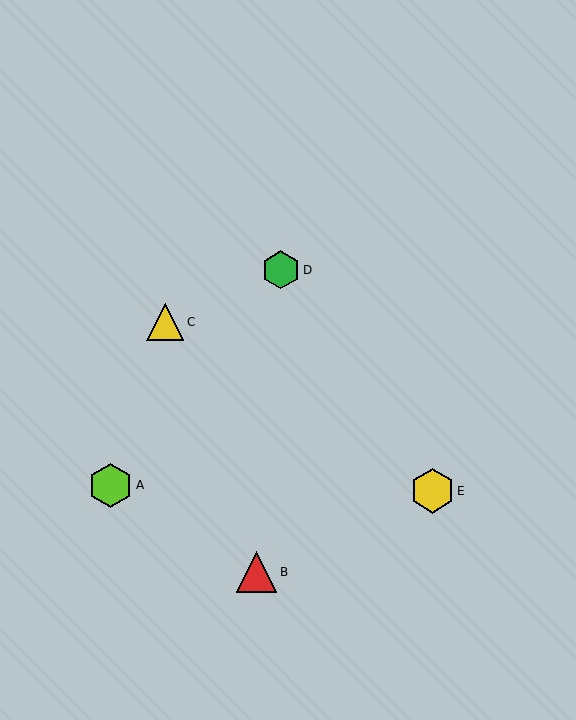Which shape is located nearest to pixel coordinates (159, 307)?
The yellow triangle (labeled C) at (165, 322) is nearest to that location.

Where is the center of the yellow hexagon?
The center of the yellow hexagon is at (432, 491).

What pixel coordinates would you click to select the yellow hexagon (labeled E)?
Click at (432, 491) to select the yellow hexagon E.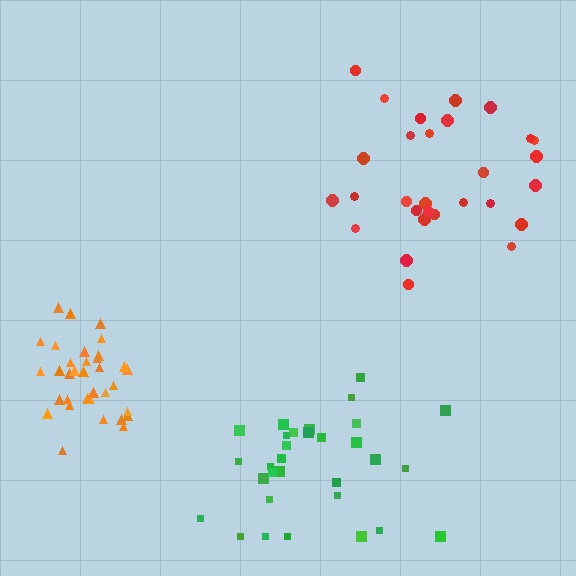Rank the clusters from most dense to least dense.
orange, green, red.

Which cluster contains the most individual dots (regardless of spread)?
Orange (35).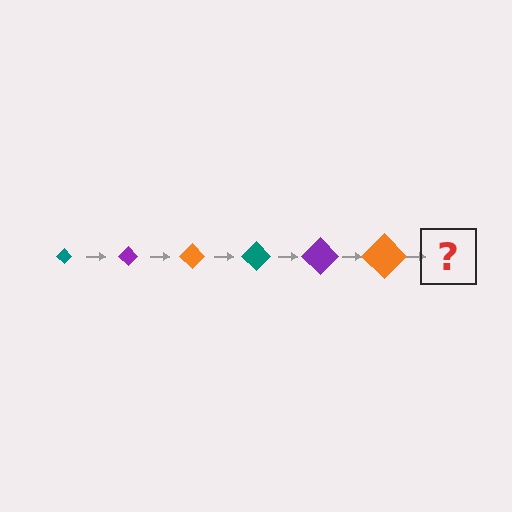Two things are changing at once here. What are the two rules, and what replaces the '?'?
The two rules are that the diamond grows larger each step and the color cycles through teal, purple, and orange. The '?' should be a teal diamond, larger than the previous one.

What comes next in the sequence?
The next element should be a teal diamond, larger than the previous one.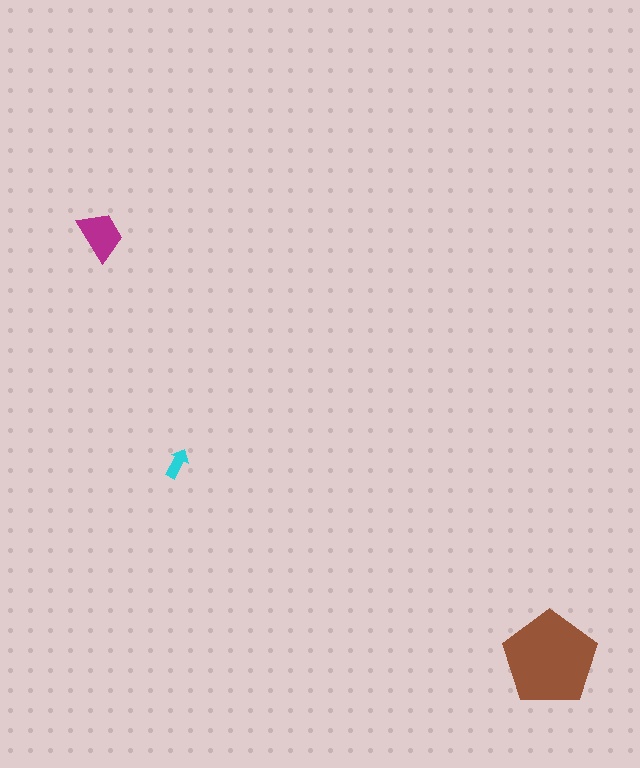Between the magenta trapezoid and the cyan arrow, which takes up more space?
The magenta trapezoid.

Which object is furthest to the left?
The magenta trapezoid is leftmost.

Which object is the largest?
The brown pentagon.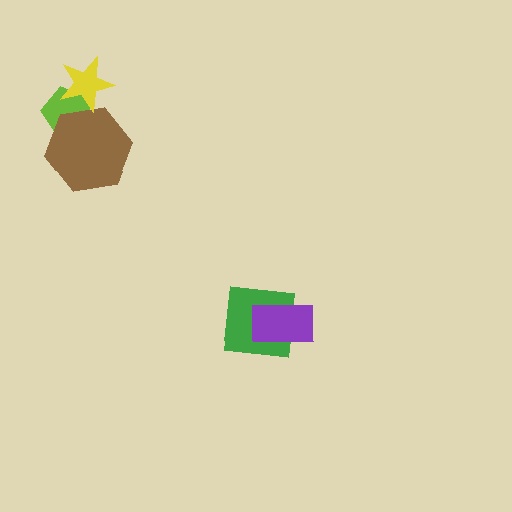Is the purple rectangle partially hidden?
No, no other shape covers it.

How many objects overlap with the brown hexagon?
2 objects overlap with the brown hexagon.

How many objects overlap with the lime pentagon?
2 objects overlap with the lime pentagon.